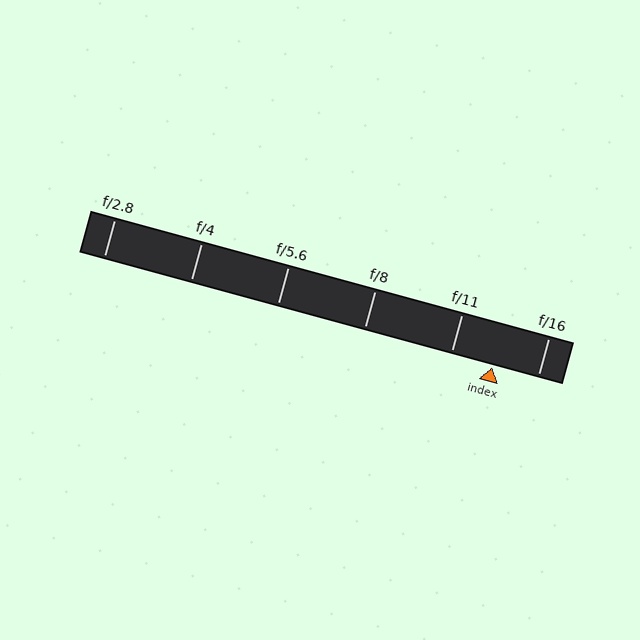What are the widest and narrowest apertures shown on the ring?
The widest aperture shown is f/2.8 and the narrowest is f/16.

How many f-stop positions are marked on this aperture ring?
There are 6 f-stop positions marked.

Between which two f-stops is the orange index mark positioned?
The index mark is between f/11 and f/16.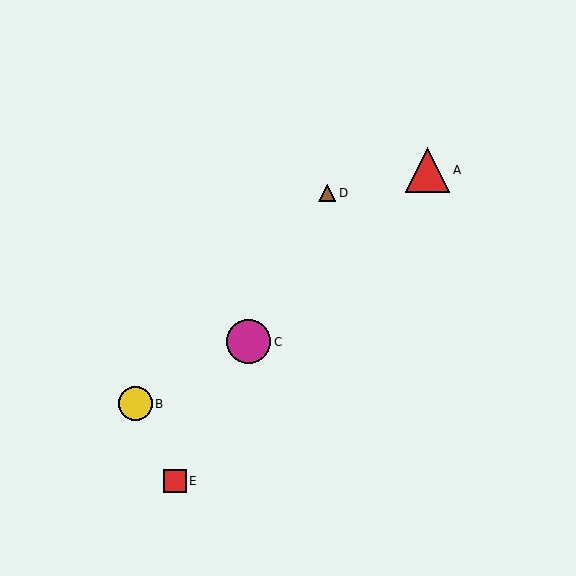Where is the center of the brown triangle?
The center of the brown triangle is at (327, 193).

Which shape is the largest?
The red triangle (labeled A) is the largest.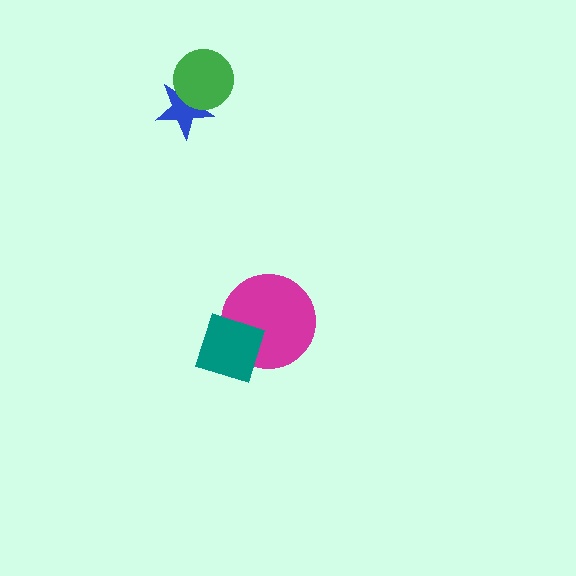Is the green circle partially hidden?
No, no other shape covers it.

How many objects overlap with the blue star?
1 object overlaps with the blue star.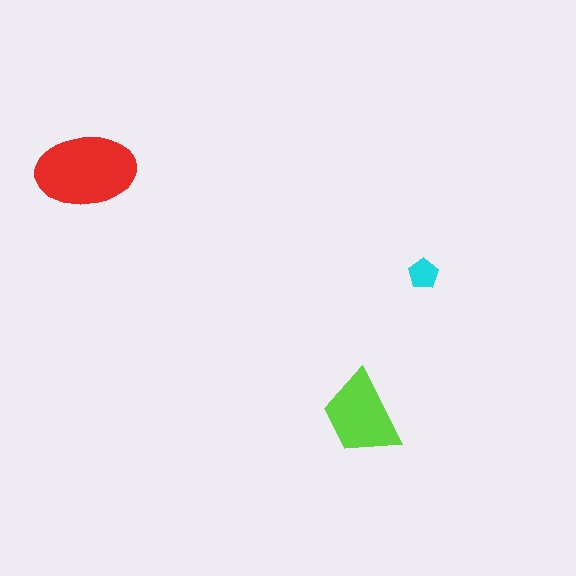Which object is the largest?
The red ellipse.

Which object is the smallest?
The cyan pentagon.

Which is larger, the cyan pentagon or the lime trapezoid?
The lime trapezoid.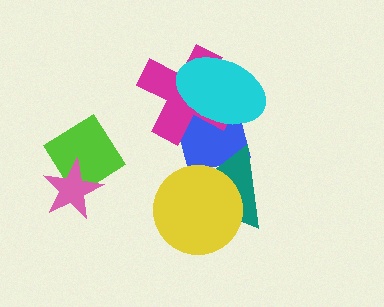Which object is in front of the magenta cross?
The cyan ellipse is in front of the magenta cross.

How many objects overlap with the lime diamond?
1 object overlaps with the lime diamond.